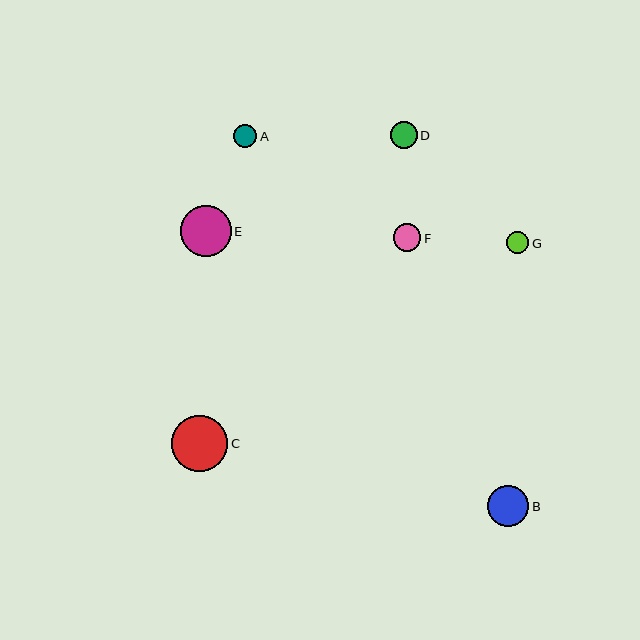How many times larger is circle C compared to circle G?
Circle C is approximately 2.5 times the size of circle G.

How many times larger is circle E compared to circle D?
Circle E is approximately 1.9 times the size of circle D.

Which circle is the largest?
Circle C is the largest with a size of approximately 56 pixels.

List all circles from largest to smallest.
From largest to smallest: C, E, B, F, D, A, G.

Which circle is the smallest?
Circle G is the smallest with a size of approximately 22 pixels.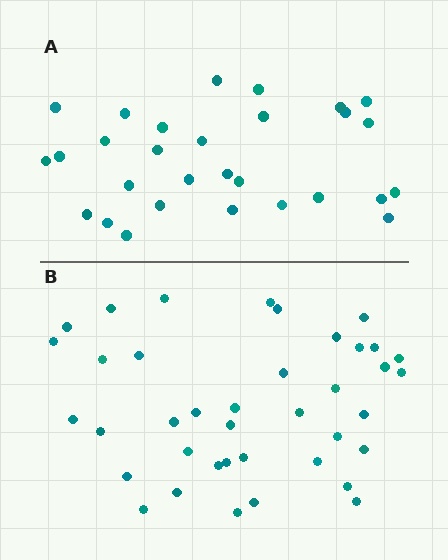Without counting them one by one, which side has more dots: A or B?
Region B (the bottom region) has more dots.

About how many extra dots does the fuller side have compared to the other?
Region B has roughly 10 or so more dots than region A.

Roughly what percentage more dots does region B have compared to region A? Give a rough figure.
About 35% more.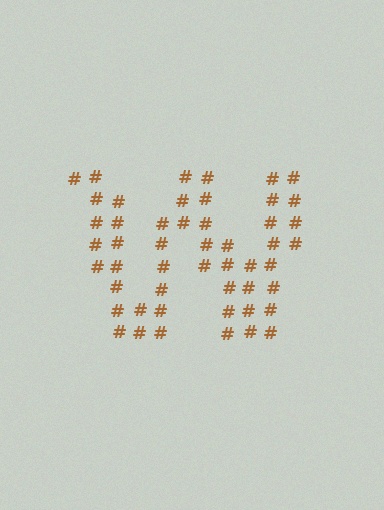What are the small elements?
The small elements are hash symbols.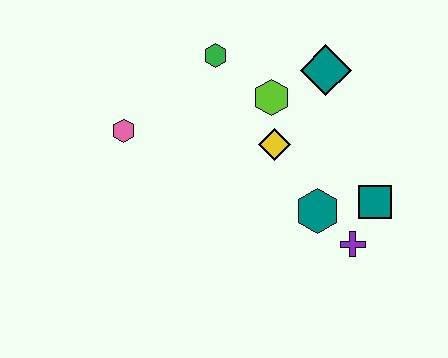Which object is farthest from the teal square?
The pink hexagon is farthest from the teal square.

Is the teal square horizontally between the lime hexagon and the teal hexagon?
No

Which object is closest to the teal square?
The purple cross is closest to the teal square.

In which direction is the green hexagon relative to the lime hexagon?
The green hexagon is to the left of the lime hexagon.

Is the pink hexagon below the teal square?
No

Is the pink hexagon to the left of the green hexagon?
Yes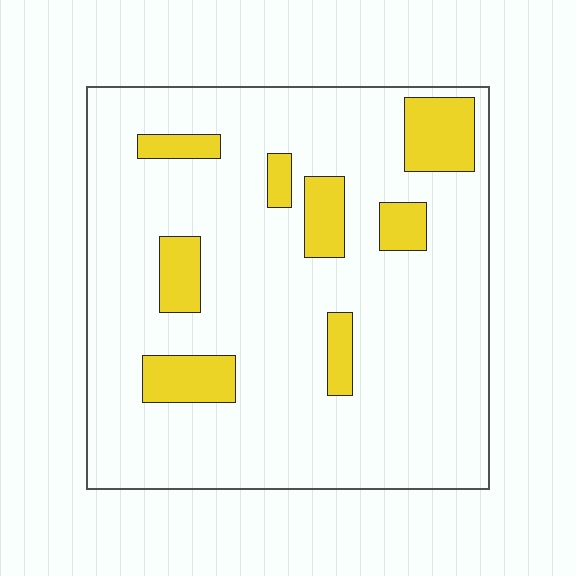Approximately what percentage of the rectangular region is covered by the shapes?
Approximately 15%.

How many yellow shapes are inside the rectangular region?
8.